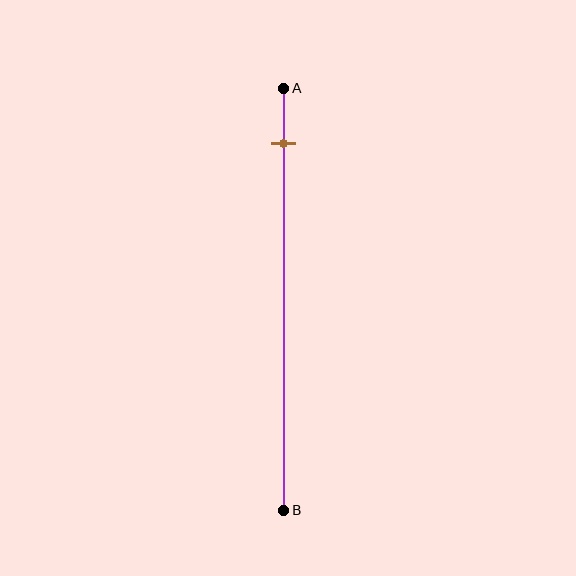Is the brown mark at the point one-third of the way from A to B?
No, the mark is at about 15% from A, not at the 33% one-third point.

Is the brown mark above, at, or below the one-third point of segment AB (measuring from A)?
The brown mark is above the one-third point of segment AB.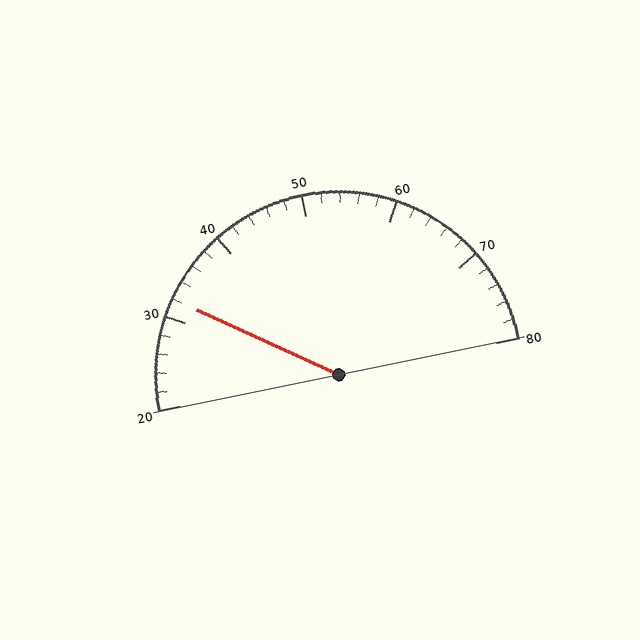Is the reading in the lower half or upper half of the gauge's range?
The reading is in the lower half of the range (20 to 80).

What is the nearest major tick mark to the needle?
The nearest major tick mark is 30.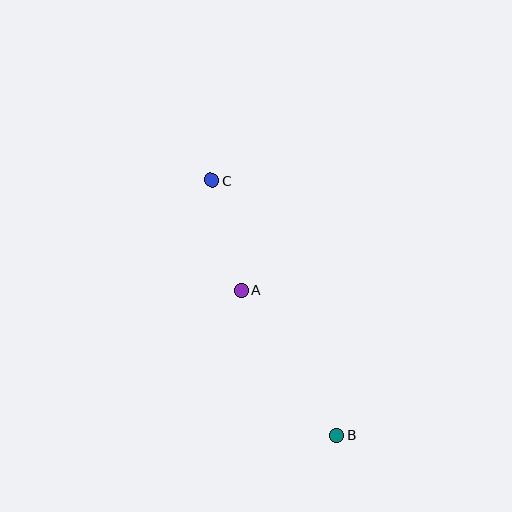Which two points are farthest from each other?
Points B and C are farthest from each other.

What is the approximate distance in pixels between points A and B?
The distance between A and B is approximately 174 pixels.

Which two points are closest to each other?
Points A and C are closest to each other.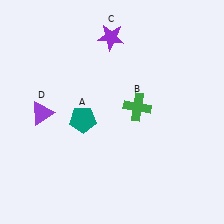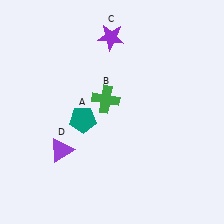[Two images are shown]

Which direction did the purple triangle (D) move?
The purple triangle (D) moved down.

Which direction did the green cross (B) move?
The green cross (B) moved left.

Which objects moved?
The objects that moved are: the green cross (B), the purple triangle (D).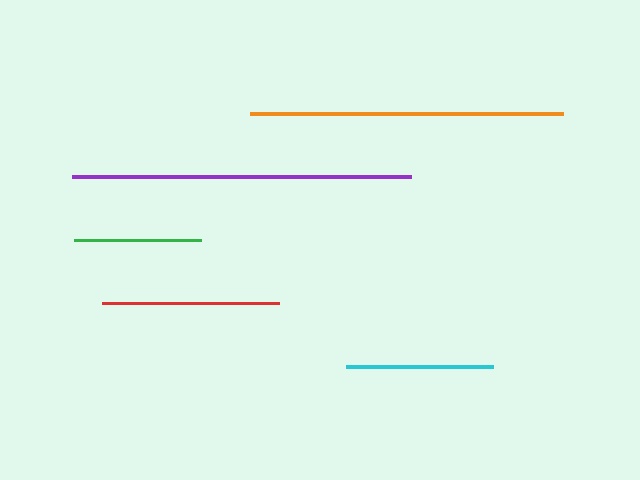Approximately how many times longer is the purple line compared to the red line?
The purple line is approximately 1.9 times the length of the red line.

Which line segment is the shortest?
The green line is the shortest at approximately 127 pixels.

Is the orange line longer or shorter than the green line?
The orange line is longer than the green line.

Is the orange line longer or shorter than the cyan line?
The orange line is longer than the cyan line.